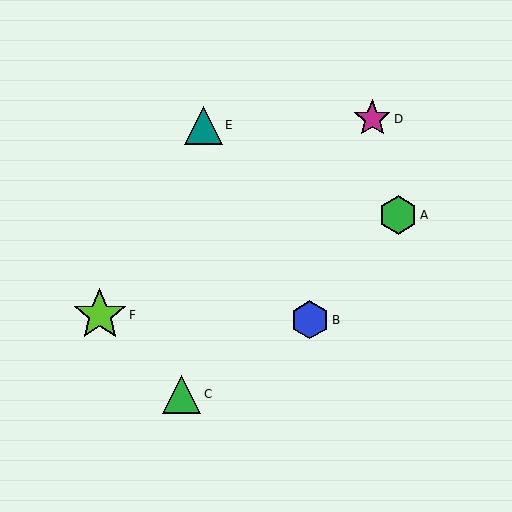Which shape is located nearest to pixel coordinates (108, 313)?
The lime star (labeled F) at (100, 315) is nearest to that location.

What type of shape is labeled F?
Shape F is a lime star.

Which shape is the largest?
The lime star (labeled F) is the largest.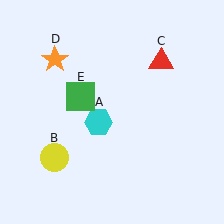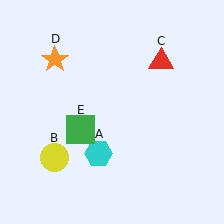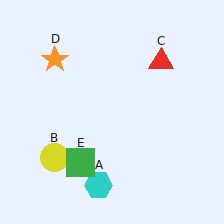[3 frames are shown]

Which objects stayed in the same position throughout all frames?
Yellow circle (object B) and red triangle (object C) and orange star (object D) remained stationary.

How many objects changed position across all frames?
2 objects changed position: cyan hexagon (object A), green square (object E).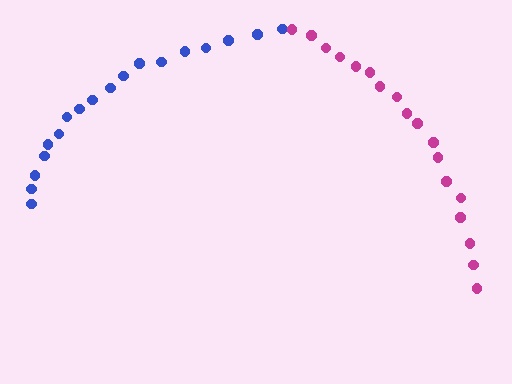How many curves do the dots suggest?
There are 2 distinct paths.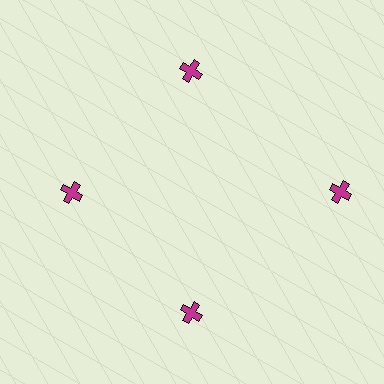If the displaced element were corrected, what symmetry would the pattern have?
It would have 4-fold rotational symmetry — the pattern would map onto itself every 90 degrees.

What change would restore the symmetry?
The symmetry would be restored by moving it inward, back onto the ring so that all 4 crosses sit at equal angles and equal distance from the center.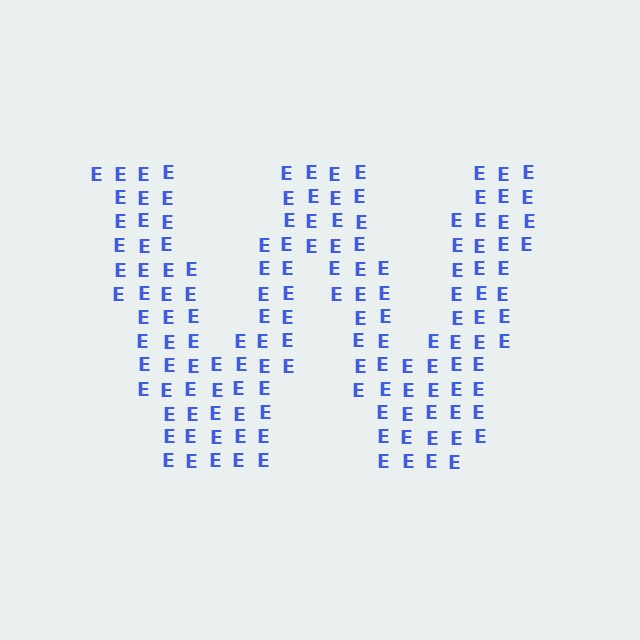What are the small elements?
The small elements are letter E's.